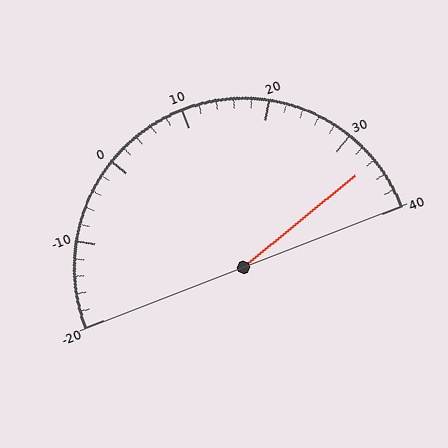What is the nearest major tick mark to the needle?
The nearest major tick mark is 30.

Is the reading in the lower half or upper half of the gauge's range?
The reading is in the upper half of the range (-20 to 40).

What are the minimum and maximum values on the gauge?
The gauge ranges from -20 to 40.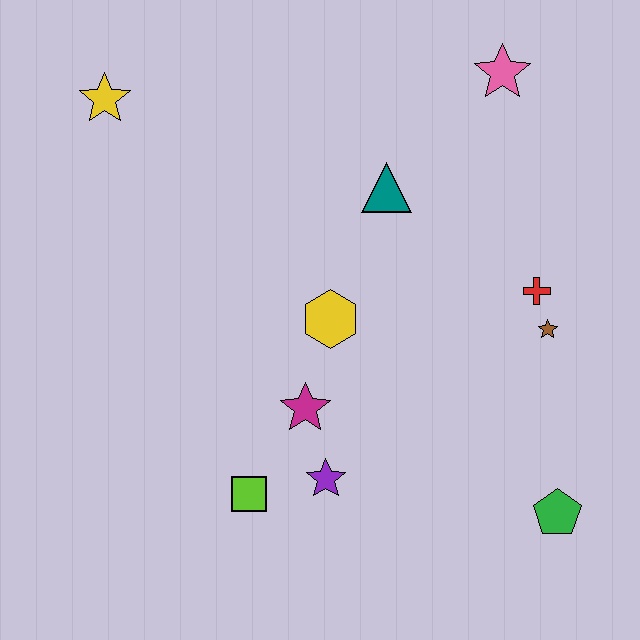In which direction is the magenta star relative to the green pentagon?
The magenta star is to the left of the green pentagon.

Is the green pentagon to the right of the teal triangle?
Yes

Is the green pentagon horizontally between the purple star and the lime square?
No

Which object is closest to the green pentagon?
The brown star is closest to the green pentagon.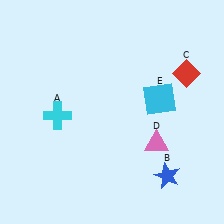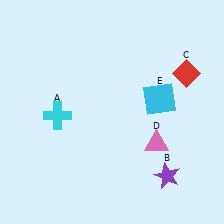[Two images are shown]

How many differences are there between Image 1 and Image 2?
There is 1 difference between the two images.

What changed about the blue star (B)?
In Image 1, B is blue. In Image 2, it changed to purple.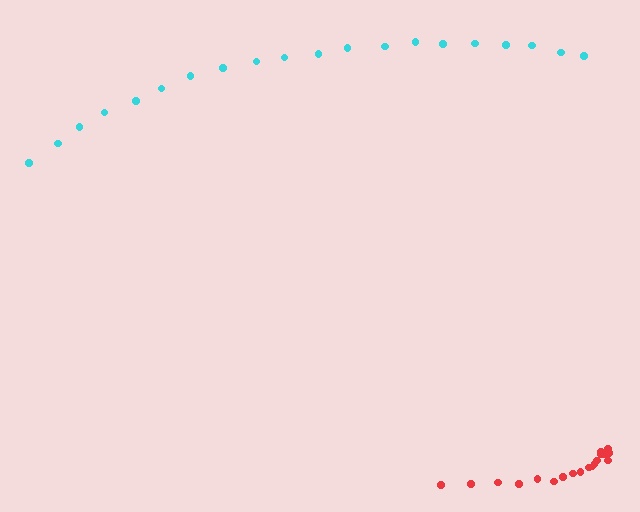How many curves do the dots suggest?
There are 2 distinct paths.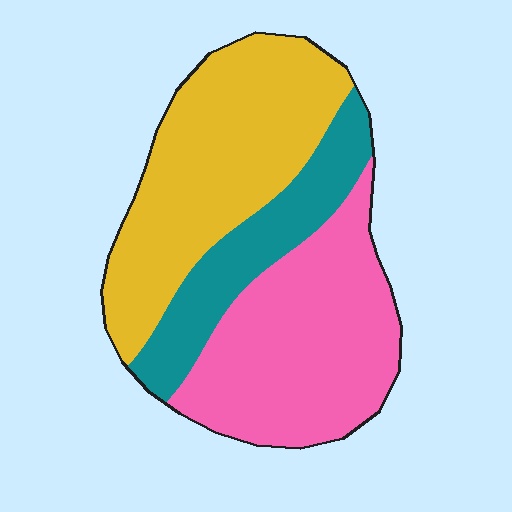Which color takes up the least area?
Teal, at roughly 20%.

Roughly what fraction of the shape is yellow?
Yellow covers around 40% of the shape.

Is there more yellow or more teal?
Yellow.